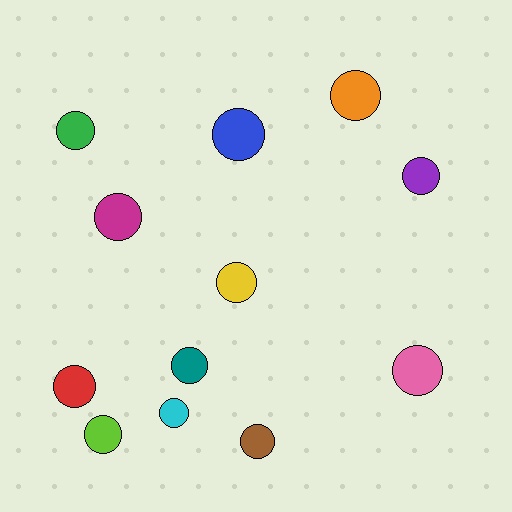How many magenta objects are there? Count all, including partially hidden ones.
There is 1 magenta object.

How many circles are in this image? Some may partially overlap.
There are 12 circles.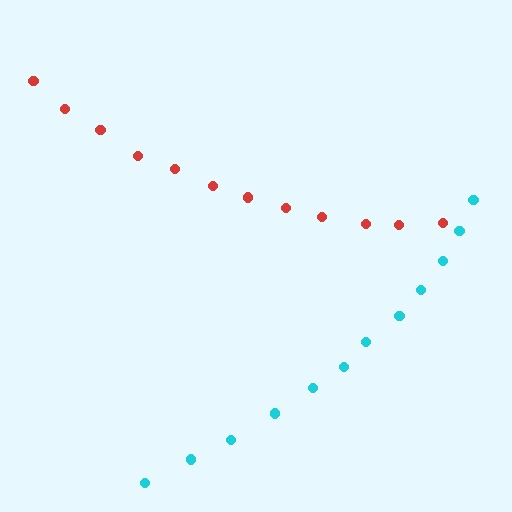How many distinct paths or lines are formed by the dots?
There are 2 distinct paths.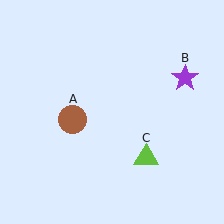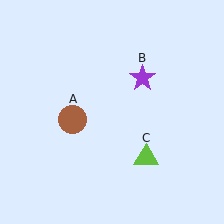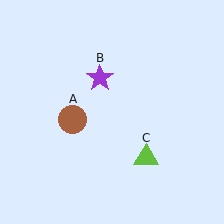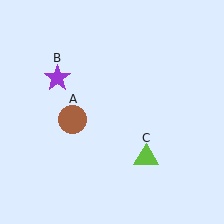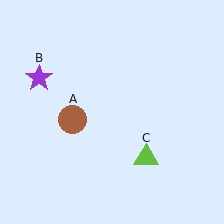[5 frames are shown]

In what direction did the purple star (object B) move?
The purple star (object B) moved left.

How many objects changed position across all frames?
1 object changed position: purple star (object B).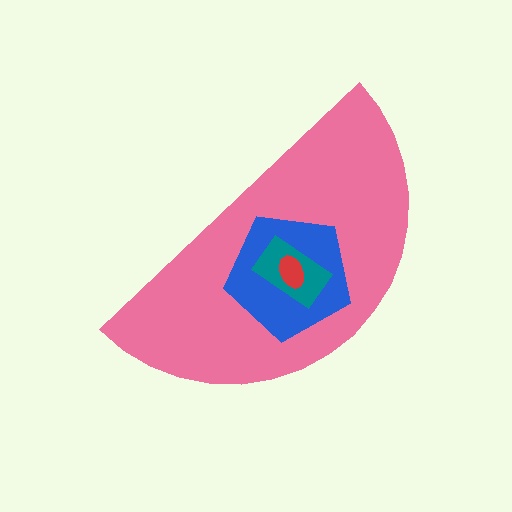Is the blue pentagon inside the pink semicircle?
Yes.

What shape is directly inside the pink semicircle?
The blue pentagon.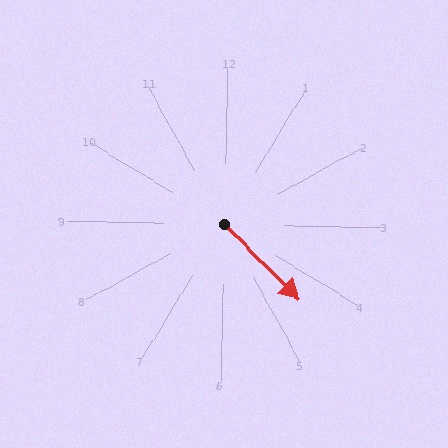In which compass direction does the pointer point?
Southeast.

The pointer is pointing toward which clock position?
Roughly 4 o'clock.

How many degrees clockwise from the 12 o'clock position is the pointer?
Approximately 134 degrees.